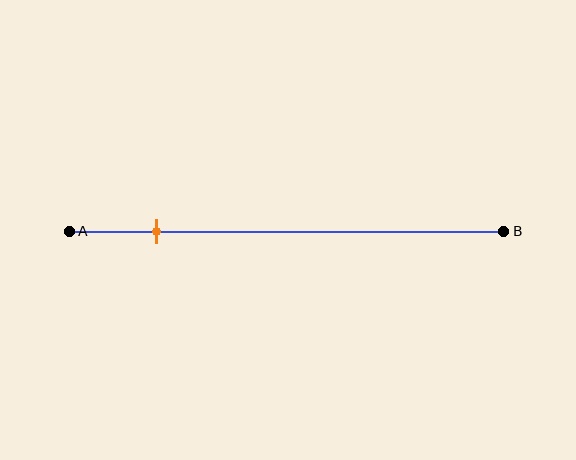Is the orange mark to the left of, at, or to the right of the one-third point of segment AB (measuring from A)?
The orange mark is to the left of the one-third point of segment AB.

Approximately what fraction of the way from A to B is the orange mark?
The orange mark is approximately 20% of the way from A to B.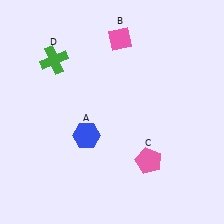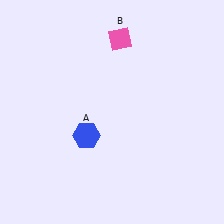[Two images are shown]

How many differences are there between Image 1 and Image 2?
There are 2 differences between the two images.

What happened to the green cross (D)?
The green cross (D) was removed in Image 2. It was in the top-left area of Image 1.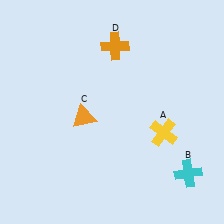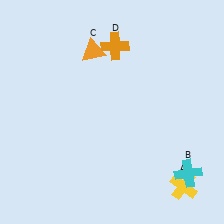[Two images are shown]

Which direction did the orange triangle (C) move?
The orange triangle (C) moved up.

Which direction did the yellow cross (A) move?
The yellow cross (A) moved down.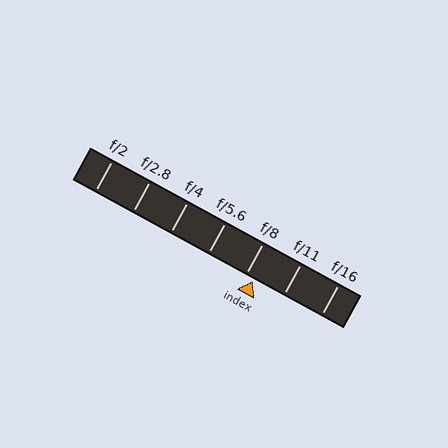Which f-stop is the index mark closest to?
The index mark is closest to f/8.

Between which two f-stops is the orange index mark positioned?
The index mark is between f/8 and f/11.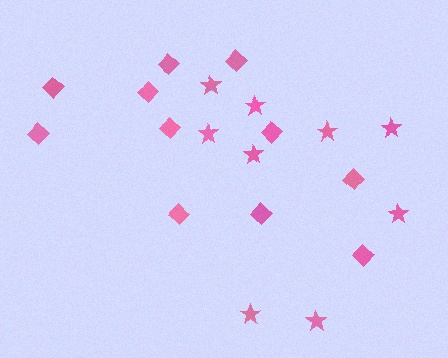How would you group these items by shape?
There are 2 groups: one group of diamonds (11) and one group of stars (9).